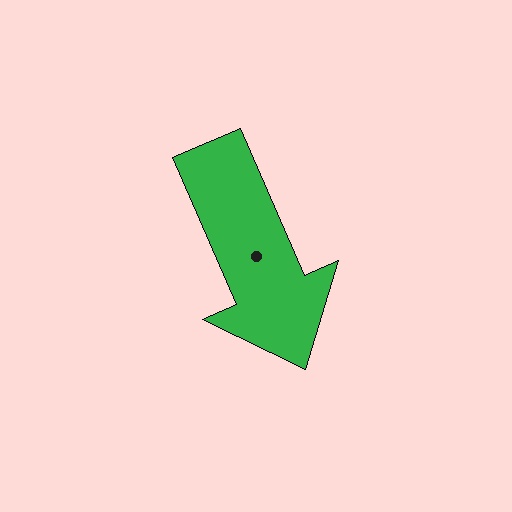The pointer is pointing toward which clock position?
Roughly 5 o'clock.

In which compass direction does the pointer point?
Southeast.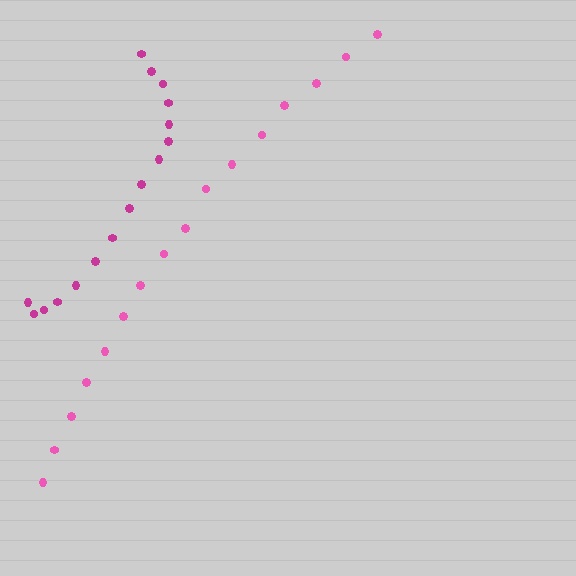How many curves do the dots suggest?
There are 2 distinct paths.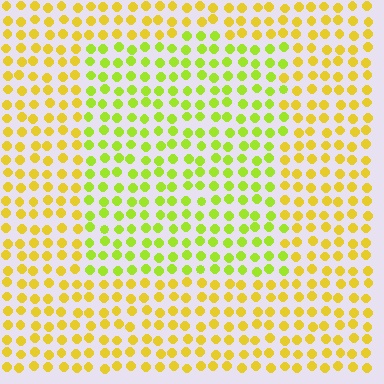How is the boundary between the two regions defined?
The boundary is defined purely by a slight shift in hue (about 32 degrees). Spacing, size, and orientation are identical on both sides.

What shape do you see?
I see a rectangle.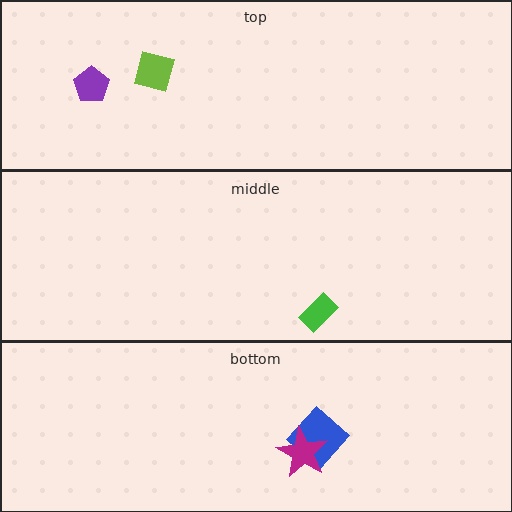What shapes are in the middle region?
The green rectangle.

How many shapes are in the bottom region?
2.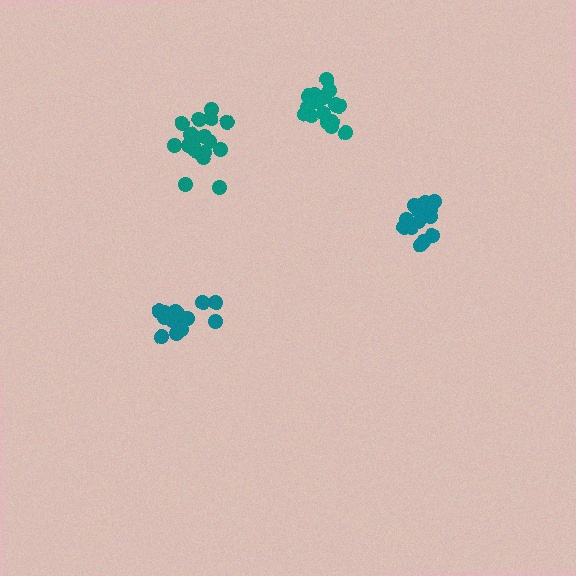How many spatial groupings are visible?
There are 4 spatial groupings.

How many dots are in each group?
Group 1: 13 dots, Group 2: 15 dots, Group 3: 18 dots, Group 4: 19 dots (65 total).